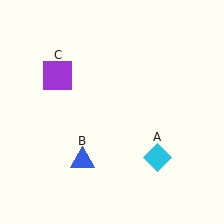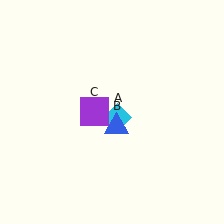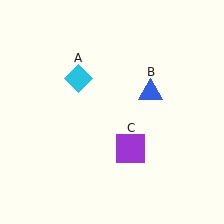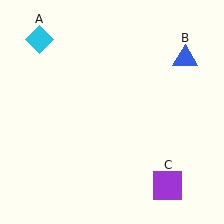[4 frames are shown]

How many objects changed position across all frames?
3 objects changed position: cyan diamond (object A), blue triangle (object B), purple square (object C).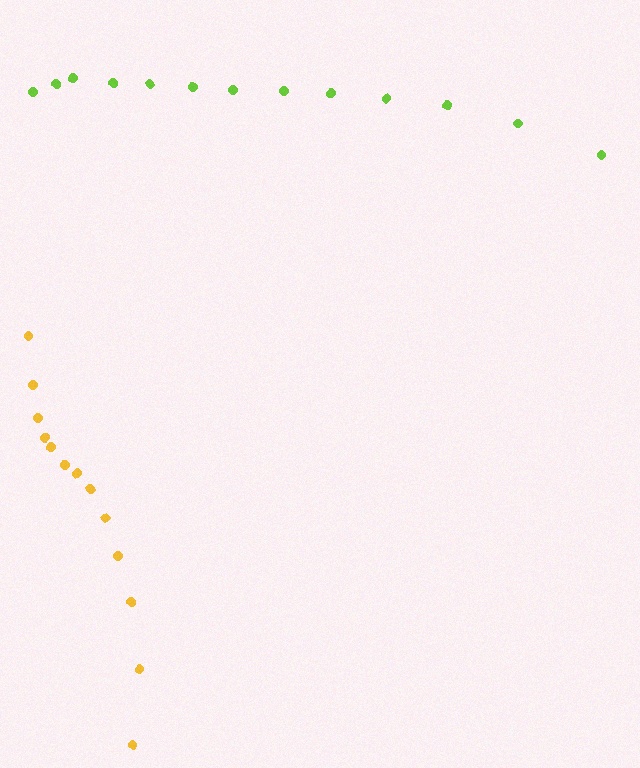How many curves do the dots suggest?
There are 2 distinct paths.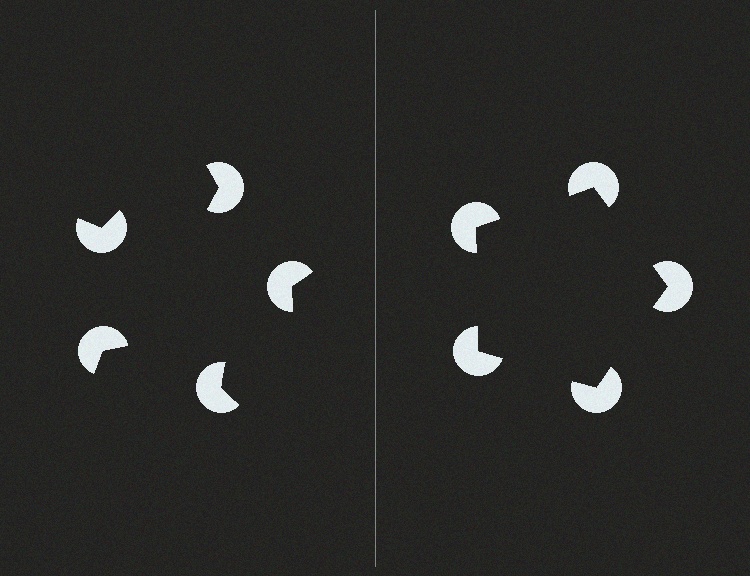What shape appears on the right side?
An illusory pentagon.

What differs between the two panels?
The pac-man discs are positioned identically on both sides; only the wedge orientations differ. On the right they align to a pentagon; on the left they are misaligned.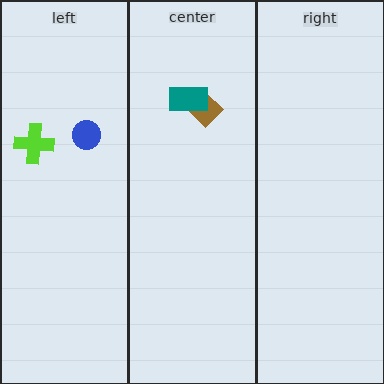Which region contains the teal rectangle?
The center region.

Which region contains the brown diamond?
The center region.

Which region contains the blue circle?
The left region.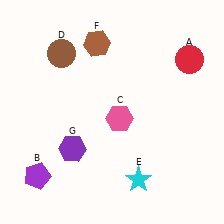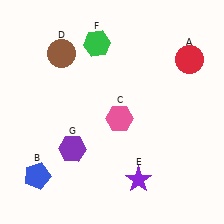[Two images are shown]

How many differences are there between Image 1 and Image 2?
There are 3 differences between the two images.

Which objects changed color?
B changed from purple to blue. E changed from cyan to purple. F changed from brown to green.